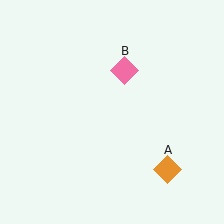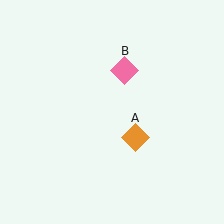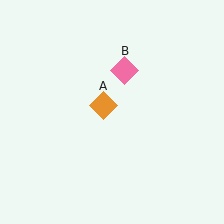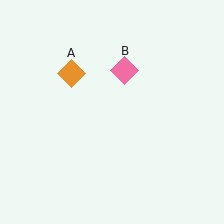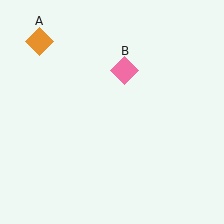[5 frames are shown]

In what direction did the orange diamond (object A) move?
The orange diamond (object A) moved up and to the left.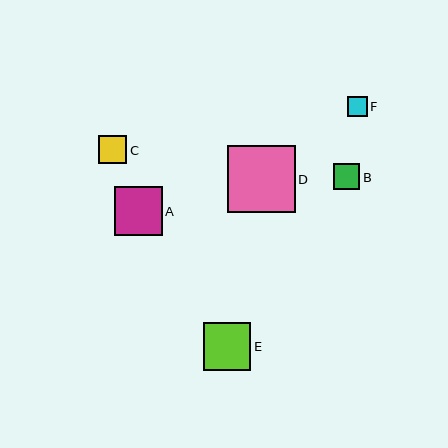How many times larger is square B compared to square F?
Square B is approximately 1.3 times the size of square F.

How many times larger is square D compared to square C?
Square D is approximately 2.4 times the size of square C.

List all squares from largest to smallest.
From largest to smallest: D, A, E, C, B, F.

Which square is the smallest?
Square F is the smallest with a size of approximately 20 pixels.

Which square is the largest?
Square D is the largest with a size of approximately 67 pixels.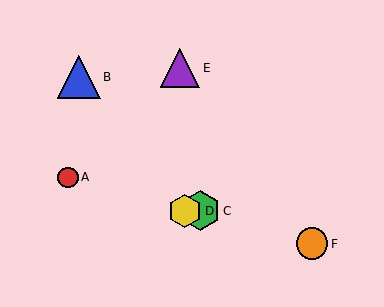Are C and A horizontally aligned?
No, C is at y≈211 and A is at y≈177.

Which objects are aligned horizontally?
Objects C, D are aligned horizontally.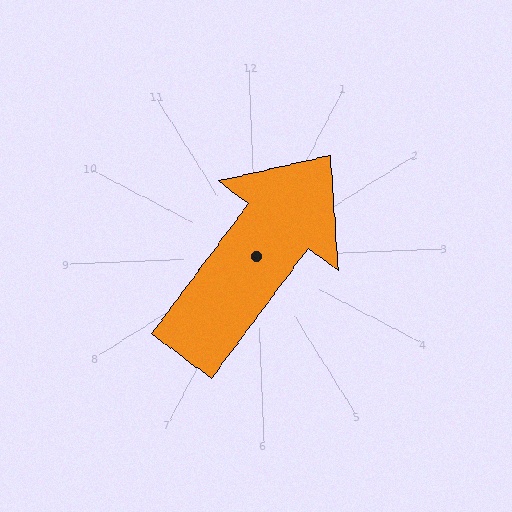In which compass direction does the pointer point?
Northeast.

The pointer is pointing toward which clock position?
Roughly 1 o'clock.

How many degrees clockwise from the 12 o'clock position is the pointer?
Approximately 39 degrees.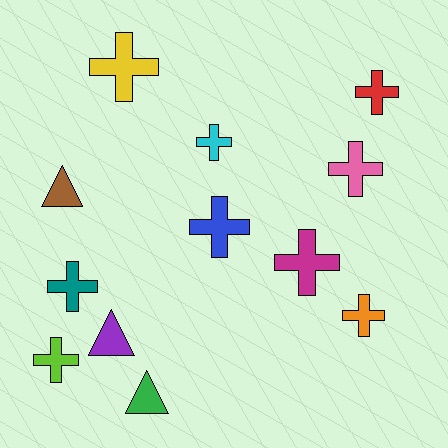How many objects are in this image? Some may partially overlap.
There are 12 objects.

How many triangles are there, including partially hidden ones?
There are 3 triangles.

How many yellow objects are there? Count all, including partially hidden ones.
There is 1 yellow object.